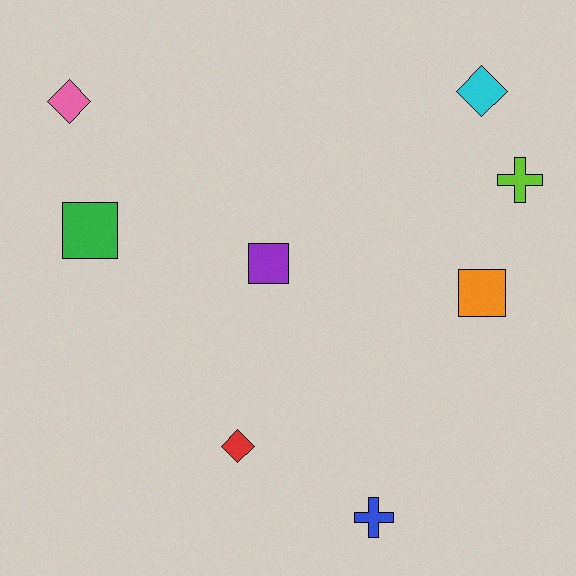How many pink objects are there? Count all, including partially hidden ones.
There is 1 pink object.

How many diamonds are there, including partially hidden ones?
There are 3 diamonds.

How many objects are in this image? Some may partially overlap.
There are 8 objects.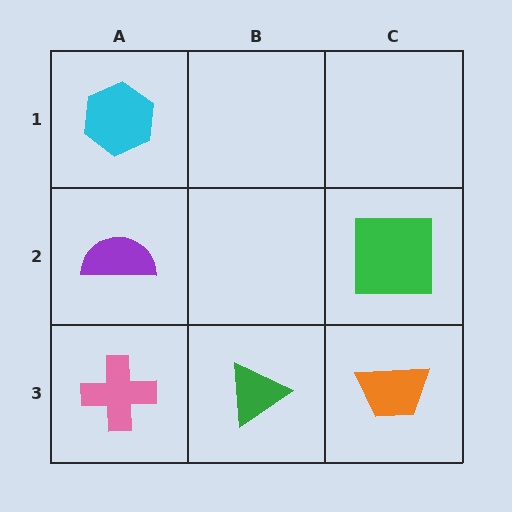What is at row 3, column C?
An orange trapezoid.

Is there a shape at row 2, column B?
No, that cell is empty.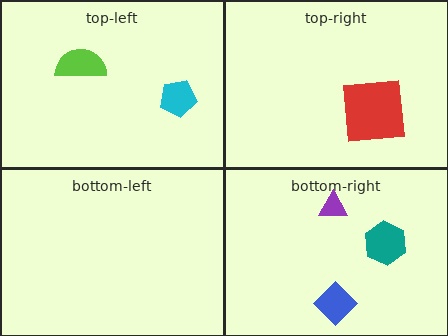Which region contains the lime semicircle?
The top-left region.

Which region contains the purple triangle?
The bottom-right region.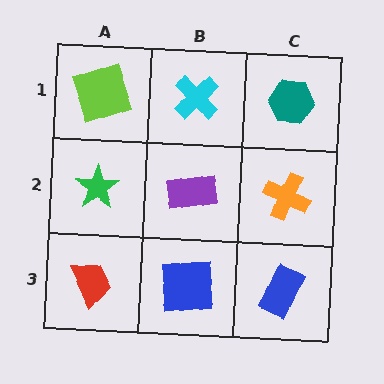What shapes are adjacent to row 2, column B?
A cyan cross (row 1, column B), a blue square (row 3, column B), a green star (row 2, column A), an orange cross (row 2, column C).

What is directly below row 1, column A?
A green star.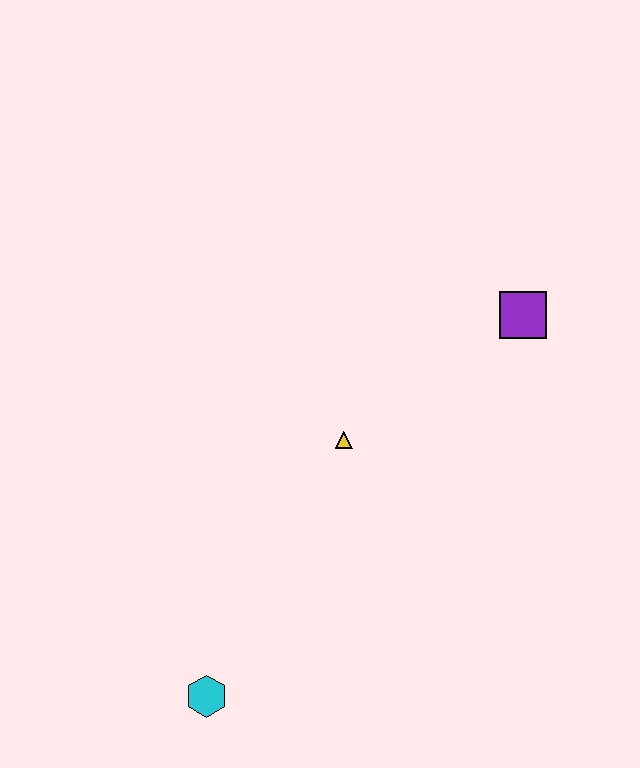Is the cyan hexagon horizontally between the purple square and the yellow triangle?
No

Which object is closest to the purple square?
The yellow triangle is closest to the purple square.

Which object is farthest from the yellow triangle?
The cyan hexagon is farthest from the yellow triangle.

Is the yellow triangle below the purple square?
Yes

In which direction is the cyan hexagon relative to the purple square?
The cyan hexagon is below the purple square.